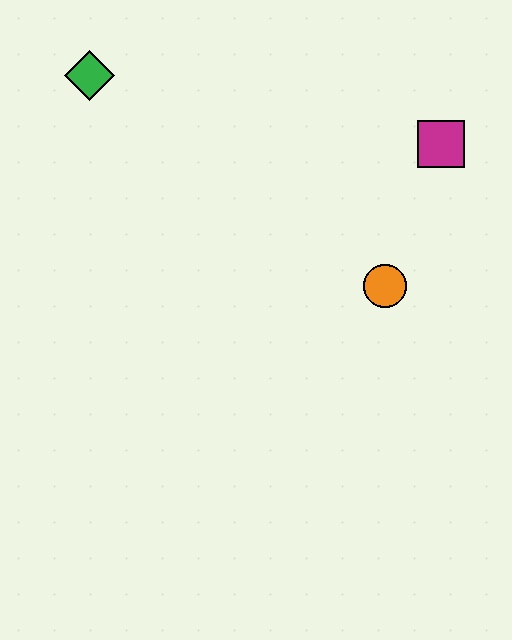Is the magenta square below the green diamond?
Yes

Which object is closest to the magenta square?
The orange circle is closest to the magenta square.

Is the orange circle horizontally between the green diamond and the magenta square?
Yes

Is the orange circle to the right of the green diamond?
Yes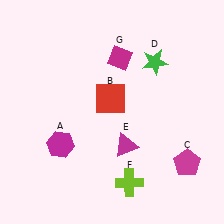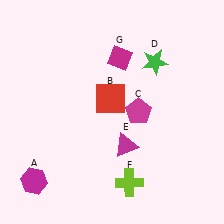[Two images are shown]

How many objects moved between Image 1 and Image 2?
2 objects moved between the two images.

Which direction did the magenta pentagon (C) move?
The magenta pentagon (C) moved up.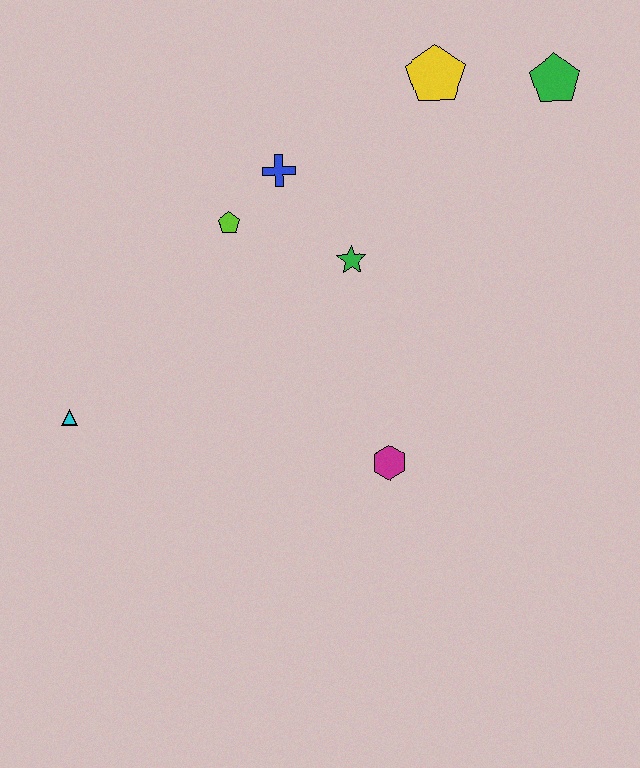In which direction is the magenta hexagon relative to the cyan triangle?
The magenta hexagon is to the right of the cyan triangle.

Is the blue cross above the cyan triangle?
Yes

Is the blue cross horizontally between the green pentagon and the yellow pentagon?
No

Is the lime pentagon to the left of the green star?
Yes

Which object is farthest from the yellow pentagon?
The cyan triangle is farthest from the yellow pentagon.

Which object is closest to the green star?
The blue cross is closest to the green star.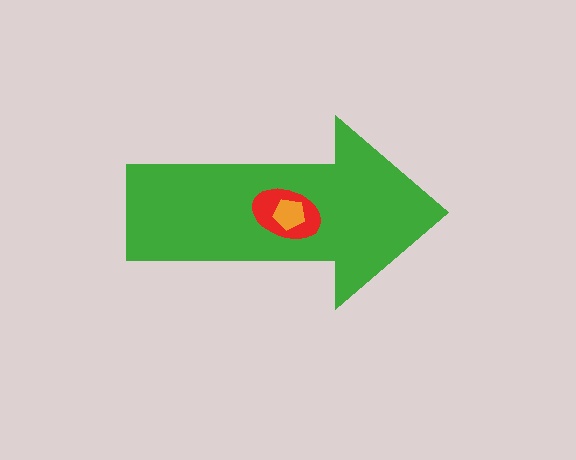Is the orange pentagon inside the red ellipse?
Yes.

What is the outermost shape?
The green arrow.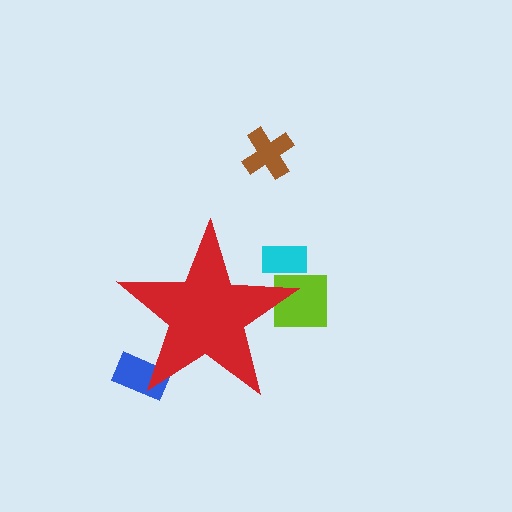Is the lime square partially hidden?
Yes, the lime square is partially hidden behind the red star.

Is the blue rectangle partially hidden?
Yes, the blue rectangle is partially hidden behind the red star.